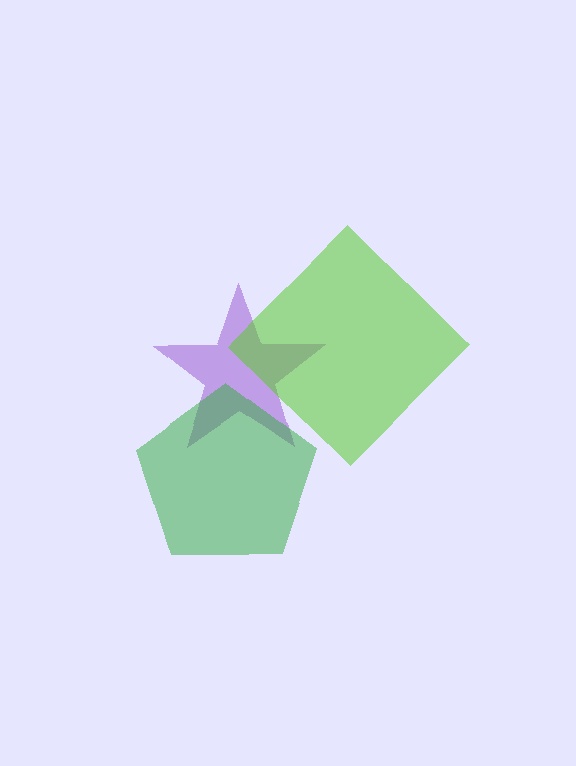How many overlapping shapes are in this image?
There are 3 overlapping shapes in the image.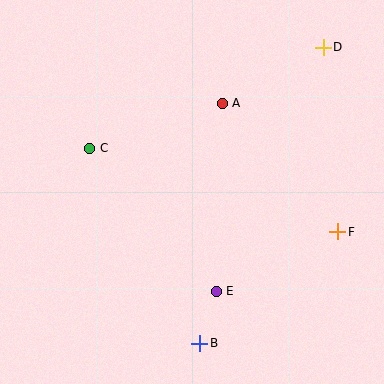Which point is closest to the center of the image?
Point A at (222, 103) is closest to the center.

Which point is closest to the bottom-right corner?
Point F is closest to the bottom-right corner.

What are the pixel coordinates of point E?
Point E is at (216, 291).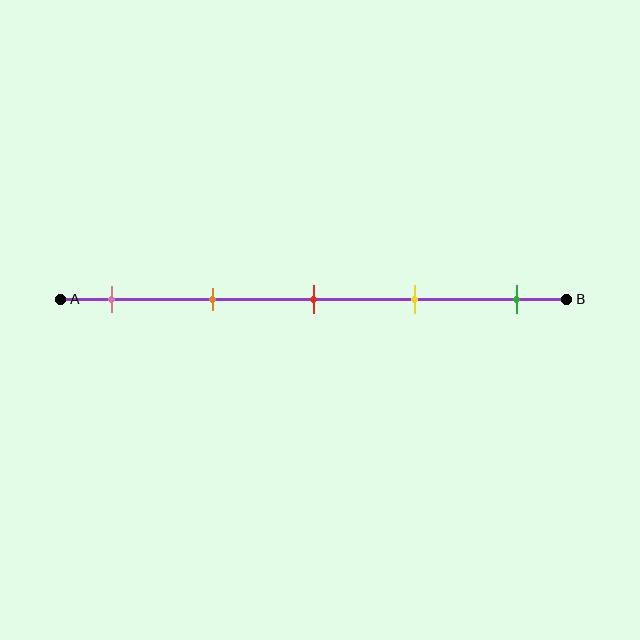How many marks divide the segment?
There are 5 marks dividing the segment.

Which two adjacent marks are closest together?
The red and yellow marks are the closest adjacent pair.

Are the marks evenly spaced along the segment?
Yes, the marks are approximately evenly spaced.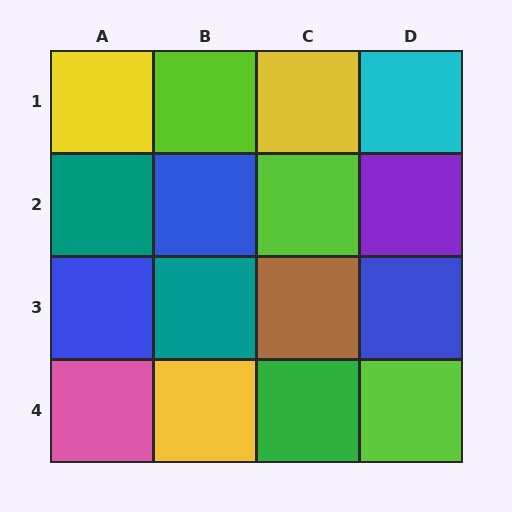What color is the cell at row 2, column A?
Teal.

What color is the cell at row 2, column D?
Purple.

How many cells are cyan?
1 cell is cyan.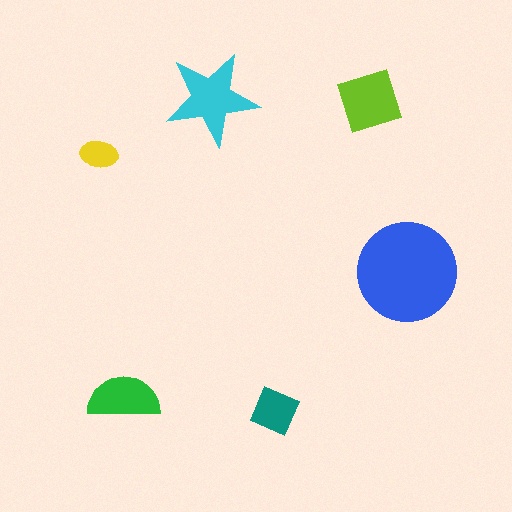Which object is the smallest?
The yellow ellipse.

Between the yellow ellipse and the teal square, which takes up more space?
The teal square.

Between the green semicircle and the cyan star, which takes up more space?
The cyan star.